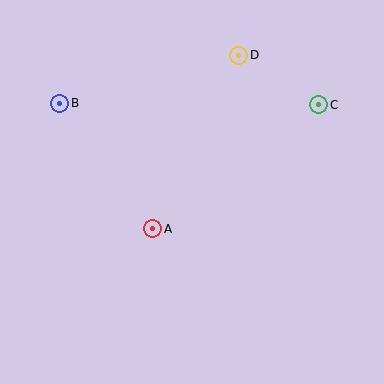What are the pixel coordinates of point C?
Point C is at (319, 105).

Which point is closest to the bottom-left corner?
Point A is closest to the bottom-left corner.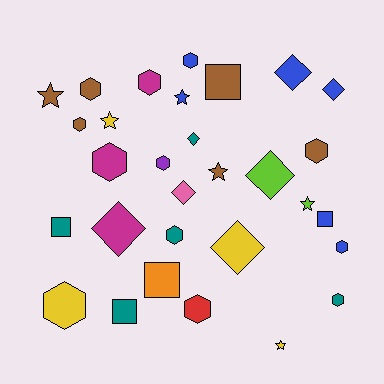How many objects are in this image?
There are 30 objects.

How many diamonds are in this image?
There are 7 diamonds.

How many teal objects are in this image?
There are 5 teal objects.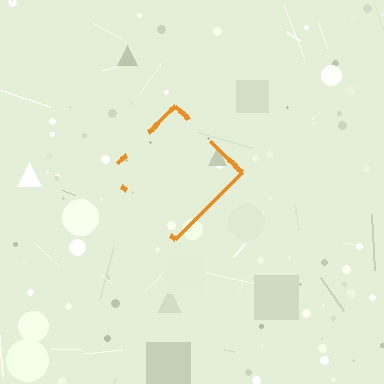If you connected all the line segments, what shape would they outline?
They would outline a diamond.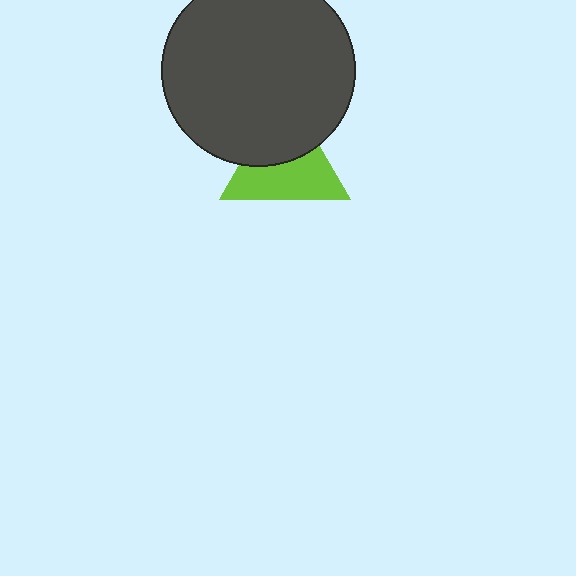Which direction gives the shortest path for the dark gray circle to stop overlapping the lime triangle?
Moving up gives the shortest separation.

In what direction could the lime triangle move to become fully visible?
The lime triangle could move down. That would shift it out from behind the dark gray circle entirely.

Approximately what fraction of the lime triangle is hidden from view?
Roughly 44% of the lime triangle is hidden behind the dark gray circle.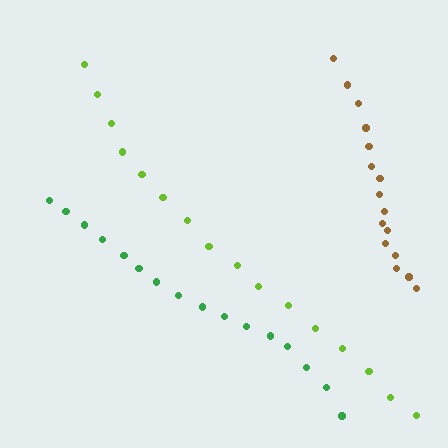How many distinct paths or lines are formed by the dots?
There are 3 distinct paths.